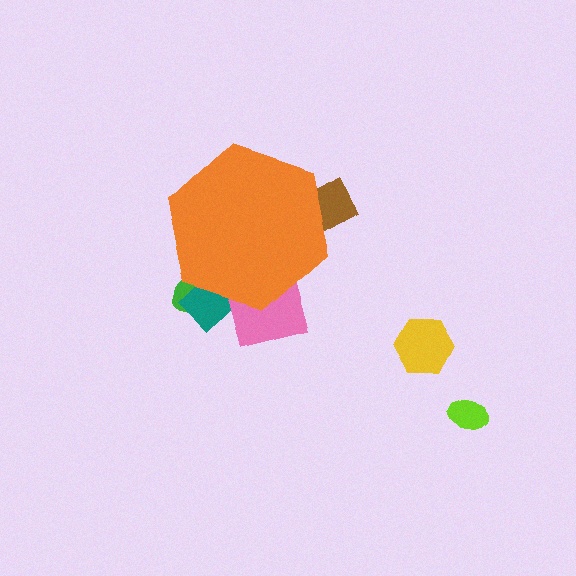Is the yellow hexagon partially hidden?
No, the yellow hexagon is fully visible.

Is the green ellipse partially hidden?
Yes, the green ellipse is partially hidden behind the orange hexagon.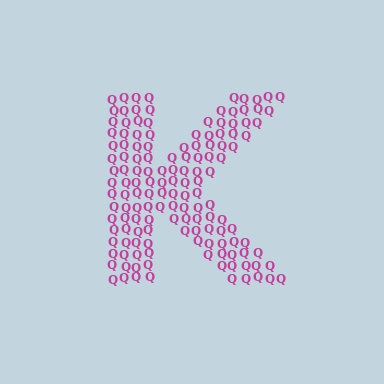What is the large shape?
The large shape is the letter K.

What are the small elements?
The small elements are letter Q's.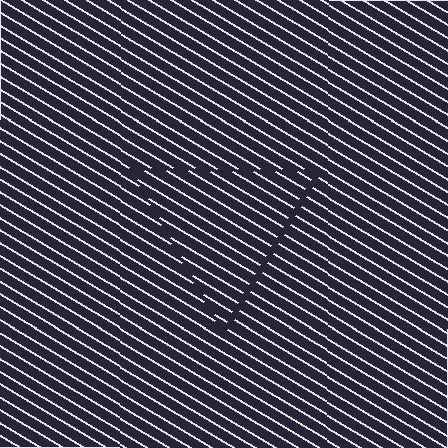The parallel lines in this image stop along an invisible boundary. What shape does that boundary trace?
An illusory triangle. The interior of the shape contains the same grating, shifted by half a period — the contour is defined by the phase discontinuity where line-ends from the inner and outer gratings abut.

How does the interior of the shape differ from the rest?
The interior of the shape contains the same grating, shifted by half a period — the contour is defined by the phase discontinuity where line-ends from the inner and outer gratings abut.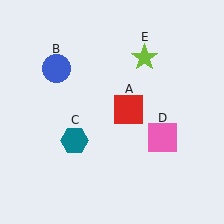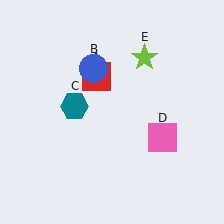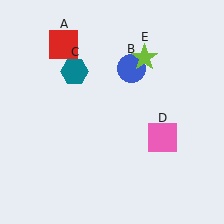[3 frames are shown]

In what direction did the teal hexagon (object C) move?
The teal hexagon (object C) moved up.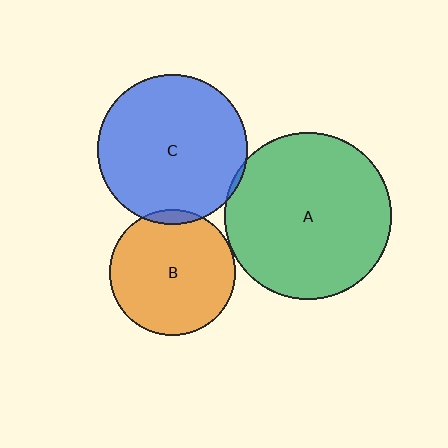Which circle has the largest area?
Circle A (green).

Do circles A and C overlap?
Yes.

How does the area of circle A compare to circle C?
Approximately 1.2 times.